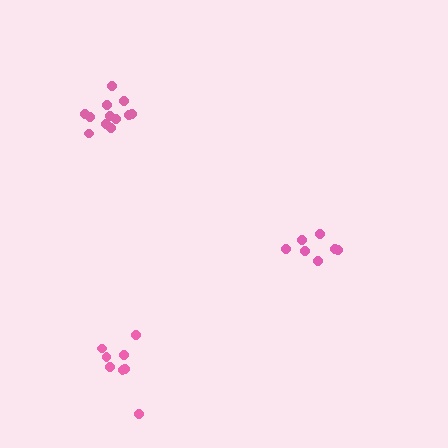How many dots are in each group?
Group 1: 7 dots, Group 2: 12 dots, Group 3: 8 dots (27 total).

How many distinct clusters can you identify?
There are 3 distinct clusters.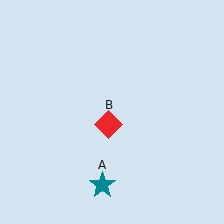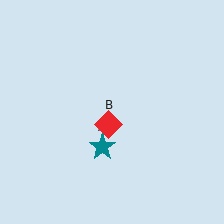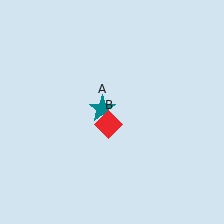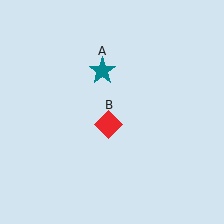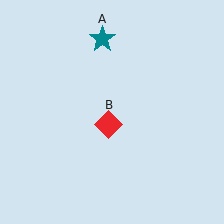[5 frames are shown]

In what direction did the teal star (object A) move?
The teal star (object A) moved up.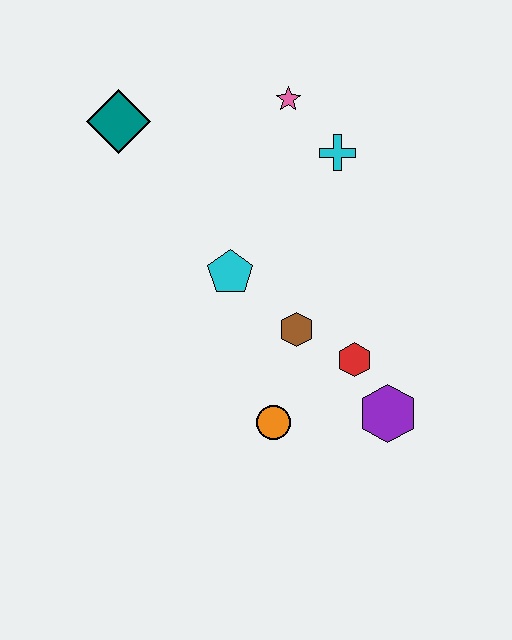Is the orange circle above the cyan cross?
No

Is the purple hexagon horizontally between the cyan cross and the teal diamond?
No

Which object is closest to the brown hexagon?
The red hexagon is closest to the brown hexagon.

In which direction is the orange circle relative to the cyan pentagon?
The orange circle is below the cyan pentagon.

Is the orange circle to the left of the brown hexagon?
Yes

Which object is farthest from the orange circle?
The teal diamond is farthest from the orange circle.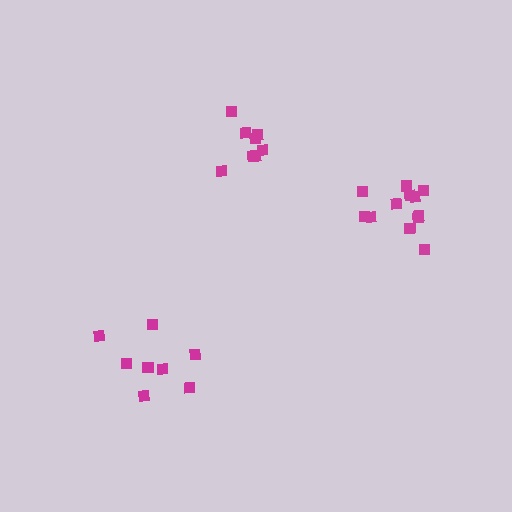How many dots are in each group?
Group 1: 8 dots, Group 2: 8 dots, Group 3: 12 dots (28 total).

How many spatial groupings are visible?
There are 3 spatial groupings.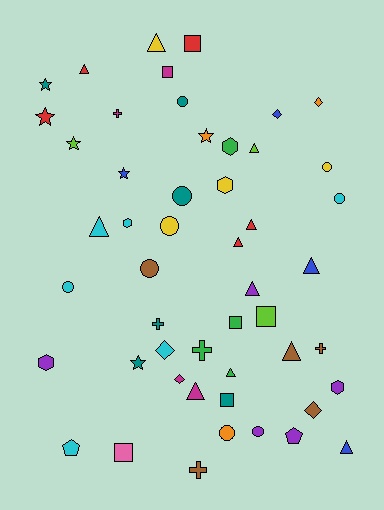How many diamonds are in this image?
There are 5 diamonds.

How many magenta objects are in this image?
There are 4 magenta objects.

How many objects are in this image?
There are 50 objects.